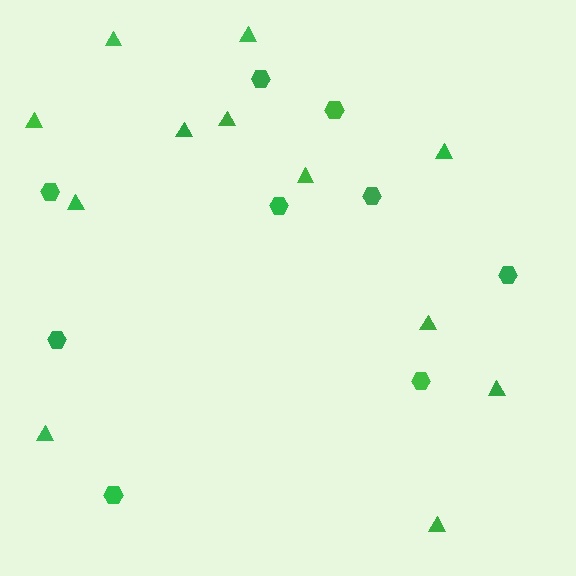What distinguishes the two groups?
There are 2 groups: one group of triangles (12) and one group of hexagons (9).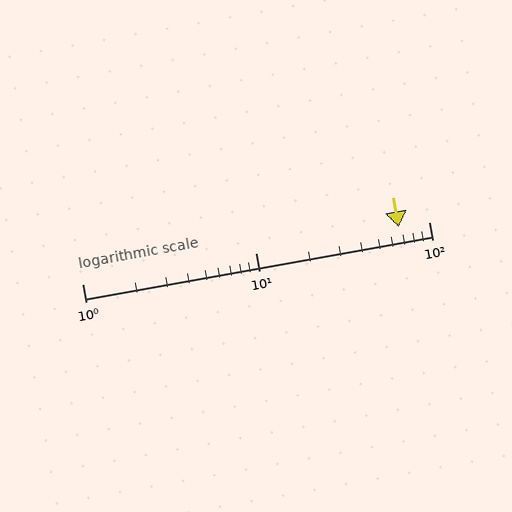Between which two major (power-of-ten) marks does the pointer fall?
The pointer is between 10 and 100.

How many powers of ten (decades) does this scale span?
The scale spans 2 decades, from 1 to 100.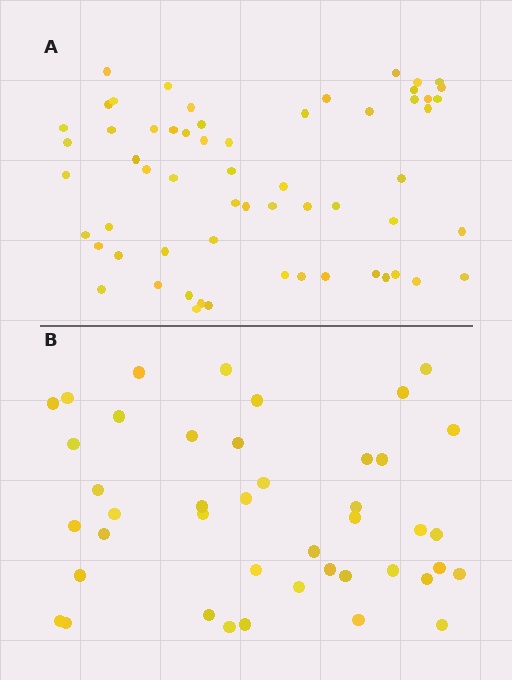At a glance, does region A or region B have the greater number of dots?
Region A (the top region) has more dots.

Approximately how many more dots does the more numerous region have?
Region A has approximately 15 more dots than region B.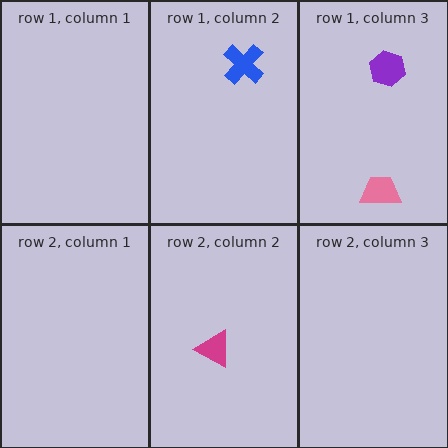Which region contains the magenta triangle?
The row 2, column 2 region.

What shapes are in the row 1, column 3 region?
The pink trapezoid, the purple hexagon.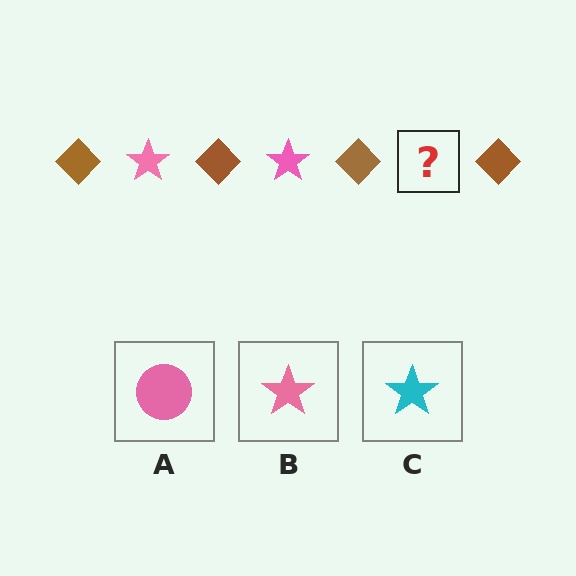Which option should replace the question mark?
Option B.